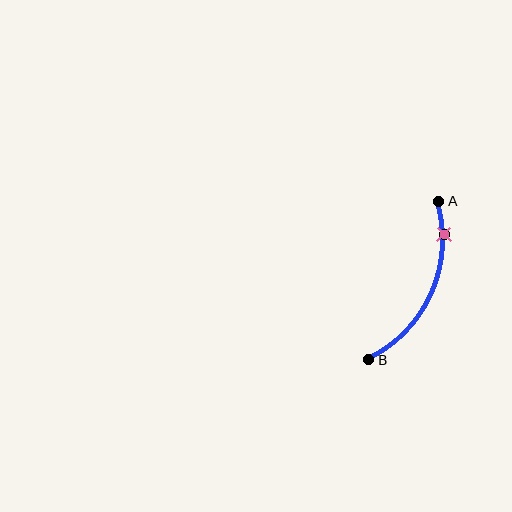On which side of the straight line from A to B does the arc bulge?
The arc bulges to the right of the straight line connecting A and B.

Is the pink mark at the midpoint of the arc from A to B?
No. The pink mark lies on the arc but is closer to endpoint A. The arc midpoint would be at the point on the curve equidistant along the arc from both A and B.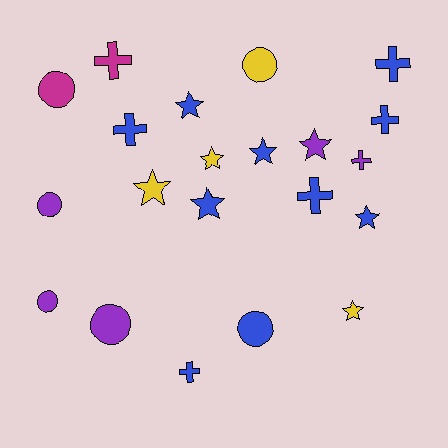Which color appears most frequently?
Blue, with 10 objects.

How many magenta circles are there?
There is 1 magenta circle.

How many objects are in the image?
There are 21 objects.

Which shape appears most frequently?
Star, with 8 objects.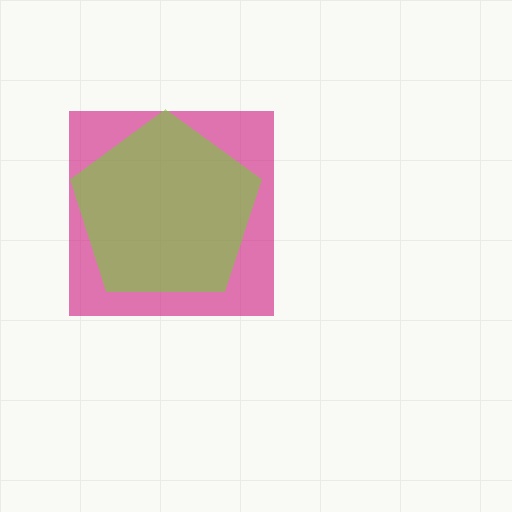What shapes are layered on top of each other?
The layered shapes are: a magenta square, a lime pentagon.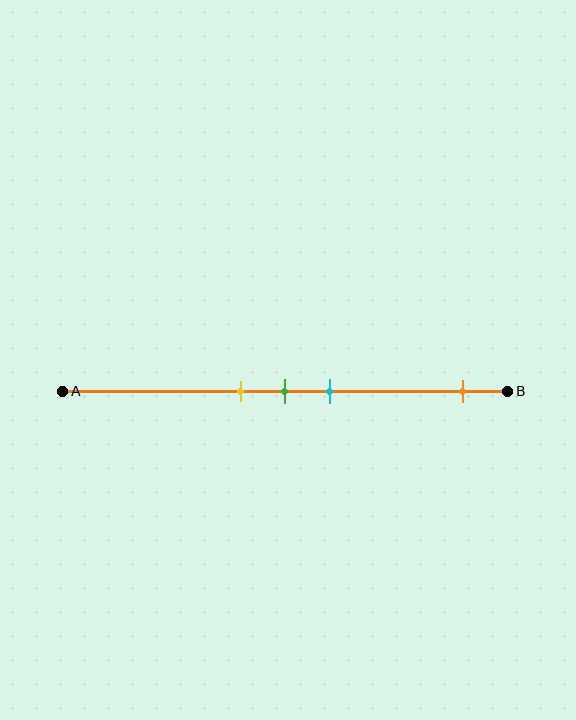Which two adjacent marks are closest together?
The yellow and green marks are the closest adjacent pair.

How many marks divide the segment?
There are 4 marks dividing the segment.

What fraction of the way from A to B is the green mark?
The green mark is approximately 50% (0.5) of the way from A to B.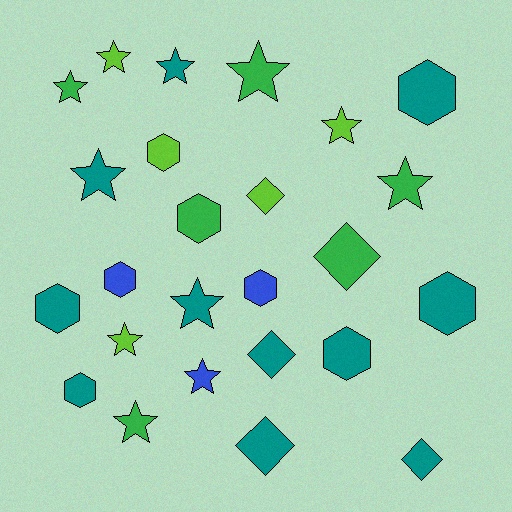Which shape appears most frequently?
Star, with 11 objects.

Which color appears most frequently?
Teal, with 11 objects.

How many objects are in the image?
There are 25 objects.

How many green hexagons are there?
There is 1 green hexagon.